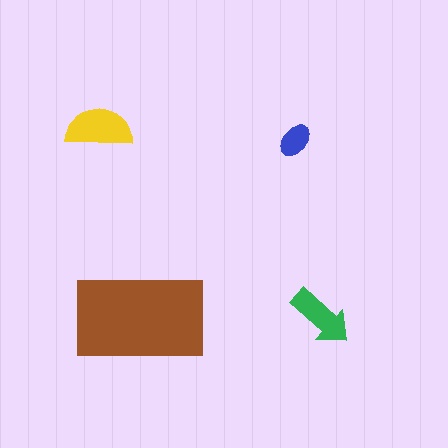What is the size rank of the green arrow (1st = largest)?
3rd.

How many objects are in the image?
There are 4 objects in the image.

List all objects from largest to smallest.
The brown rectangle, the yellow semicircle, the green arrow, the blue ellipse.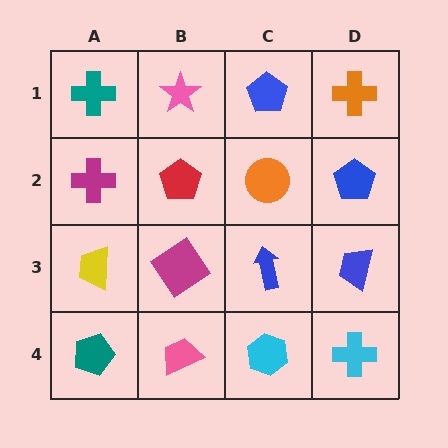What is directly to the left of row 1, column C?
A pink star.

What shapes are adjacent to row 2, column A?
A teal cross (row 1, column A), a yellow trapezoid (row 3, column A), a red pentagon (row 2, column B).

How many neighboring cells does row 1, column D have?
2.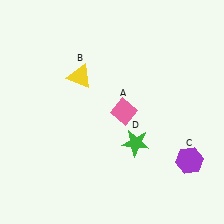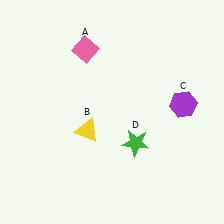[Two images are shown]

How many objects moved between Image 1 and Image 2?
3 objects moved between the two images.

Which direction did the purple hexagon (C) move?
The purple hexagon (C) moved up.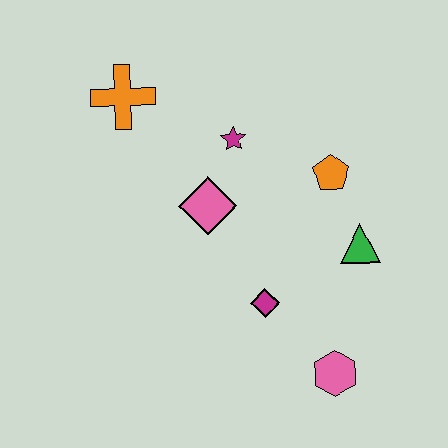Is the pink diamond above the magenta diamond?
Yes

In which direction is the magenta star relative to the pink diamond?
The magenta star is above the pink diamond.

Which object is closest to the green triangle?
The orange pentagon is closest to the green triangle.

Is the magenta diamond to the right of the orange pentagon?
No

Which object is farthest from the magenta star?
The pink hexagon is farthest from the magenta star.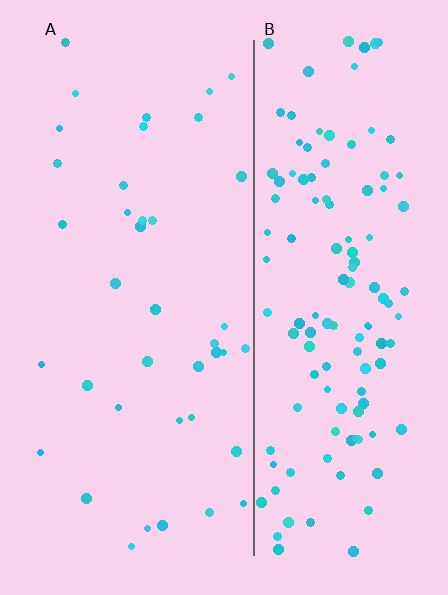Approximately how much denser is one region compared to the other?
Approximately 3.4× — region B over region A.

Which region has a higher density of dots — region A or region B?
B (the right).